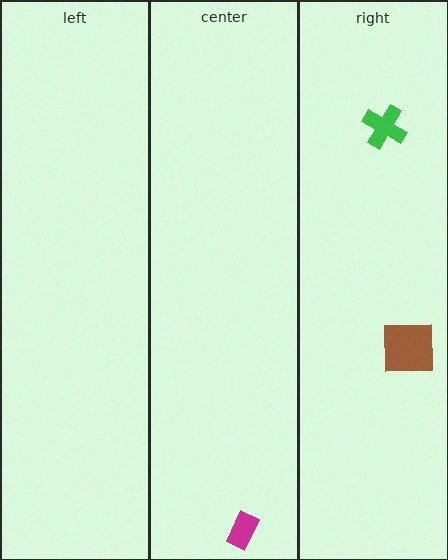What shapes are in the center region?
The magenta rectangle.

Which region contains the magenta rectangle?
The center region.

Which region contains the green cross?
The right region.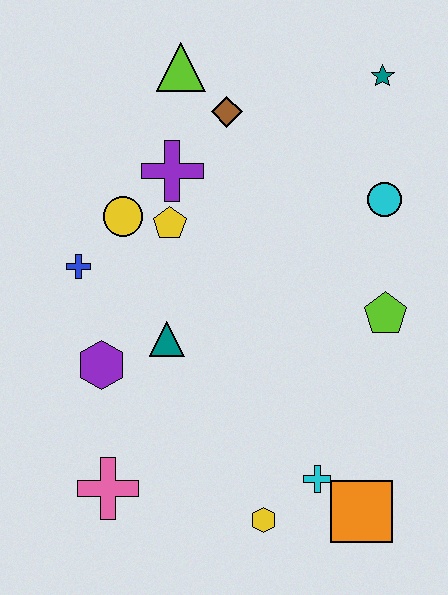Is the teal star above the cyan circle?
Yes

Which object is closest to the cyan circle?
The lime pentagon is closest to the cyan circle.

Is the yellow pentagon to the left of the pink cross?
No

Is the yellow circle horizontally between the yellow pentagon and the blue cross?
Yes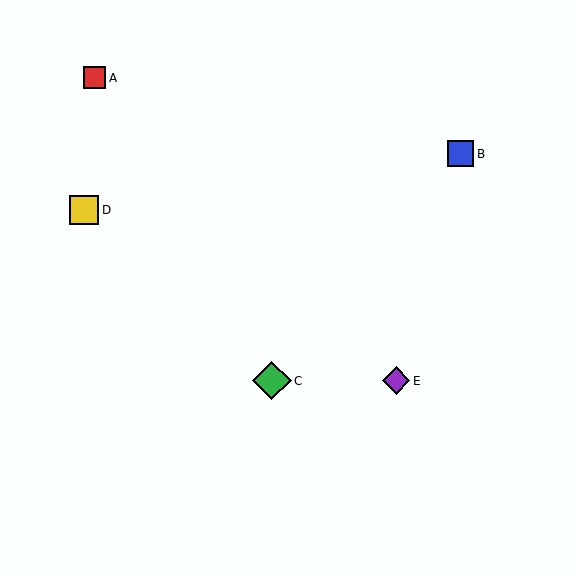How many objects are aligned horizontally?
2 objects (C, E) are aligned horizontally.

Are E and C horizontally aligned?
Yes, both are at y≈381.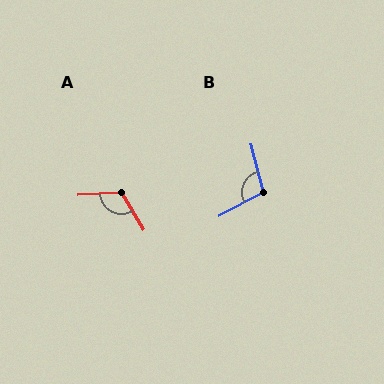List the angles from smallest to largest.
B (103°), A (117°).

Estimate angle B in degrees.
Approximately 103 degrees.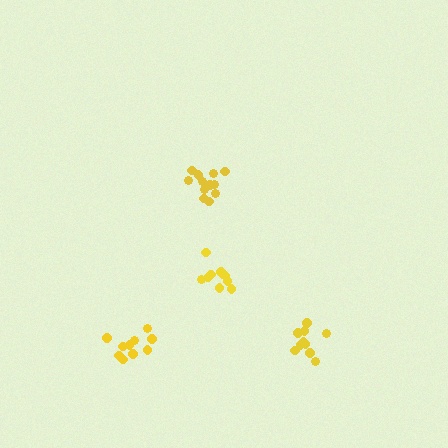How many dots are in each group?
Group 1: 10 dots, Group 2: 10 dots, Group 3: 12 dots, Group 4: 10 dots (42 total).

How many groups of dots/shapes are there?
There are 4 groups.